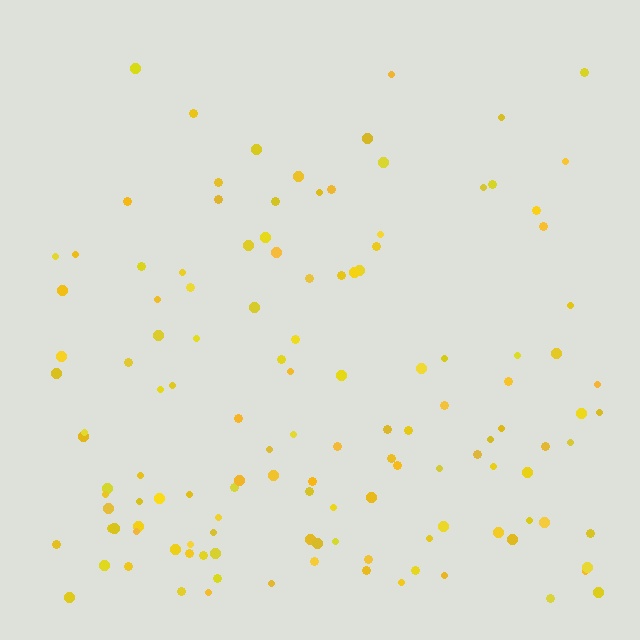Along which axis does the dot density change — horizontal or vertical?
Vertical.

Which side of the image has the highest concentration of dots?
The bottom.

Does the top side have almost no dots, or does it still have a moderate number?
Still a moderate number, just noticeably fewer than the bottom.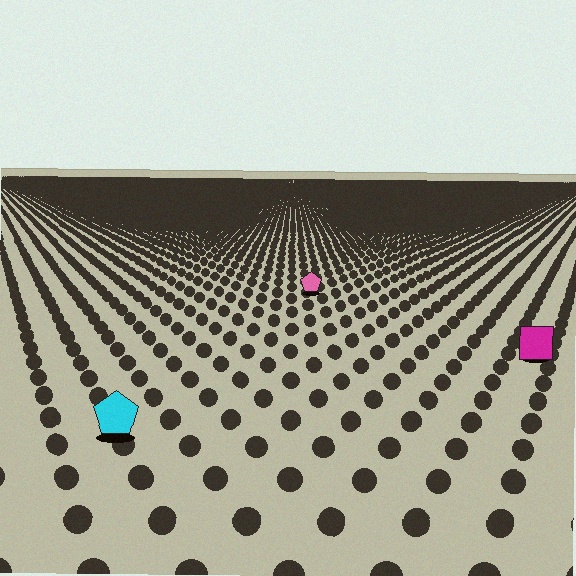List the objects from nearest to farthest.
From nearest to farthest: the cyan pentagon, the magenta square, the pink pentagon.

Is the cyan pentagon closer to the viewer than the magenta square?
Yes. The cyan pentagon is closer — you can tell from the texture gradient: the ground texture is coarser near it.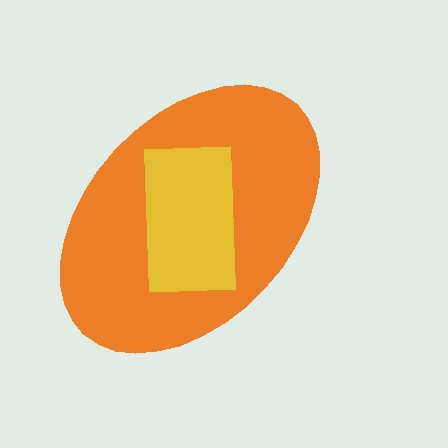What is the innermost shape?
The yellow rectangle.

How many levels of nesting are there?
2.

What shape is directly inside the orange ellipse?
The yellow rectangle.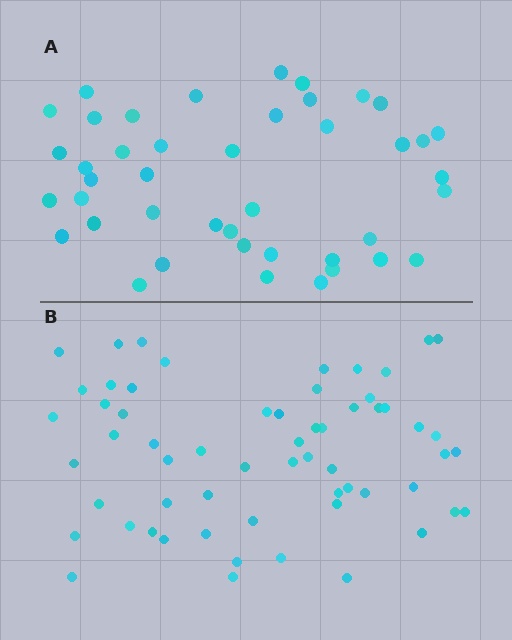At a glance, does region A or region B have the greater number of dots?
Region B (the bottom region) has more dots.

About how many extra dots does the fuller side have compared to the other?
Region B has approximately 15 more dots than region A.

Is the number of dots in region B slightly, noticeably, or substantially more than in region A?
Region B has noticeably more, but not dramatically so. The ratio is roughly 1.4 to 1.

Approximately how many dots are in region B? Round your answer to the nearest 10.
About 60 dots.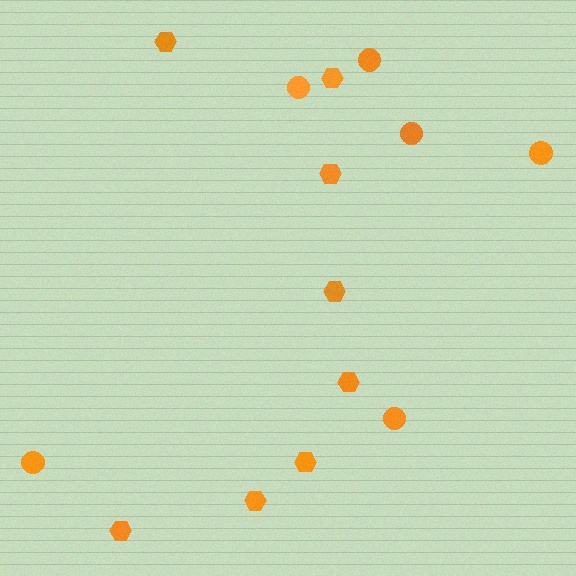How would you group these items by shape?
There are 2 groups: one group of hexagons (8) and one group of circles (6).